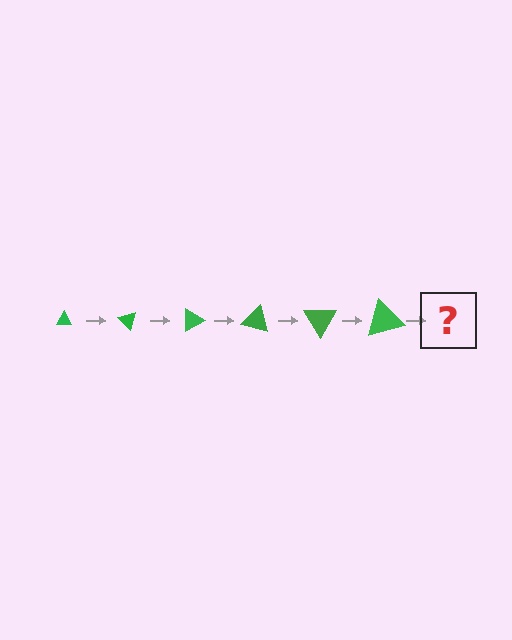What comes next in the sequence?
The next element should be a triangle, larger than the previous one and rotated 270 degrees from the start.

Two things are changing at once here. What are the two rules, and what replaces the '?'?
The two rules are that the triangle grows larger each step and it rotates 45 degrees each step. The '?' should be a triangle, larger than the previous one and rotated 270 degrees from the start.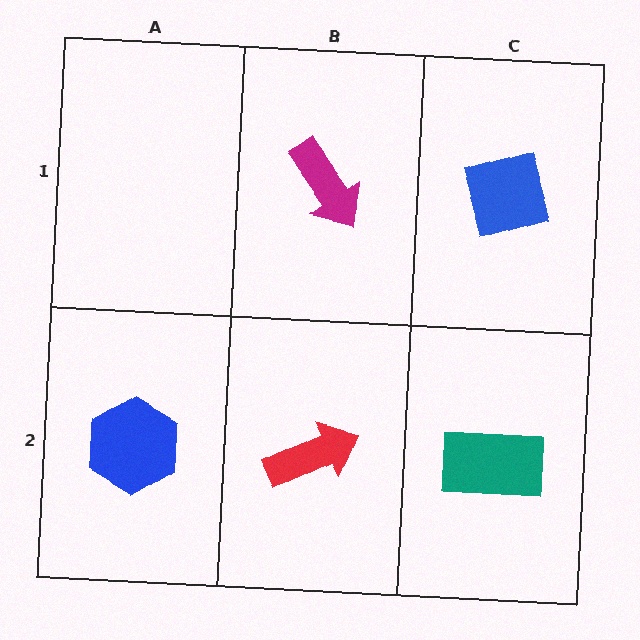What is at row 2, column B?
A red arrow.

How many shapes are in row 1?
2 shapes.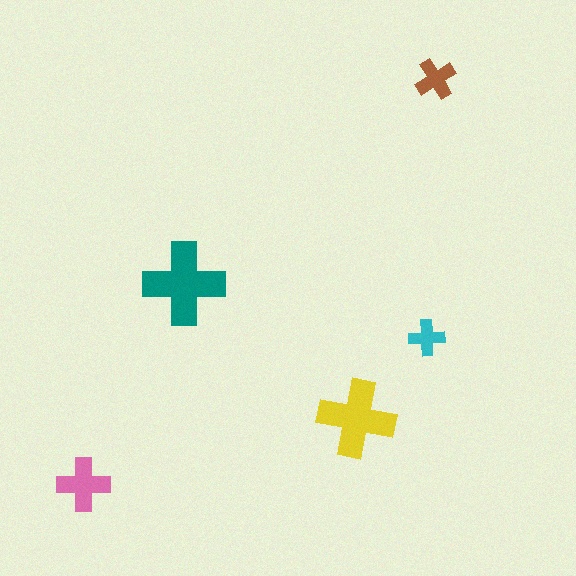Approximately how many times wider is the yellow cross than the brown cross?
About 2 times wider.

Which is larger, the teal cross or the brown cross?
The teal one.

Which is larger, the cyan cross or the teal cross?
The teal one.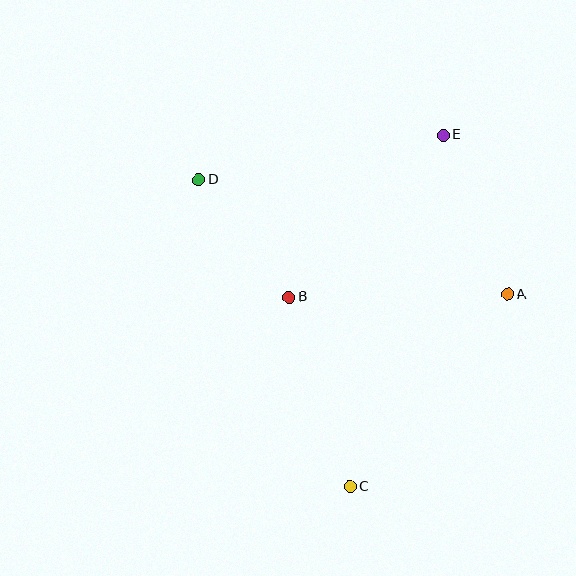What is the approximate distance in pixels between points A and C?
The distance between A and C is approximately 249 pixels.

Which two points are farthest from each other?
Points C and E are farthest from each other.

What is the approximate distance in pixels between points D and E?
The distance between D and E is approximately 249 pixels.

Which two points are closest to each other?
Points B and D are closest to each other.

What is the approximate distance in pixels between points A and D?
The distance between A and D is approximately 330 pixels.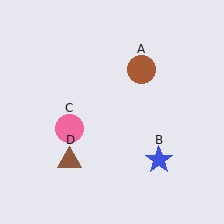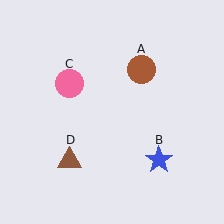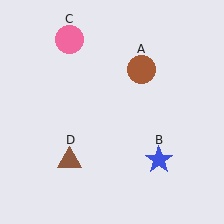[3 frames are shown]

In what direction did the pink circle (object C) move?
The pink circle (object C) moved up.